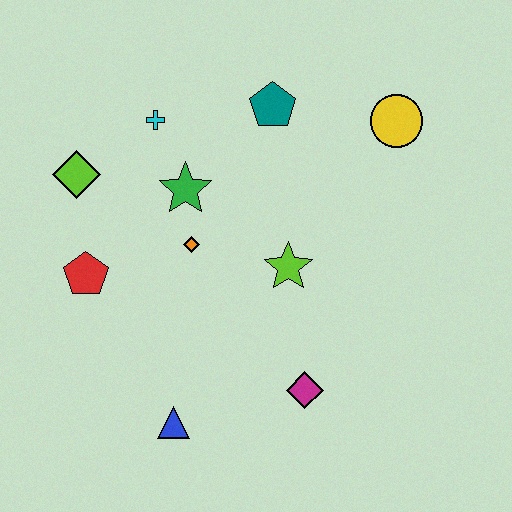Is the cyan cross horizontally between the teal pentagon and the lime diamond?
Yes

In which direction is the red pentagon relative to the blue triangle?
The red pentagon is above the blue triangle.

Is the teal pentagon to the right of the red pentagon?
Yes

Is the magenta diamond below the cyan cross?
Yes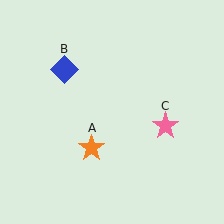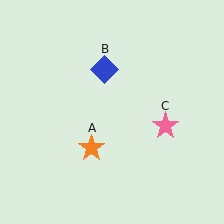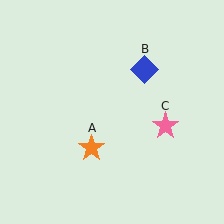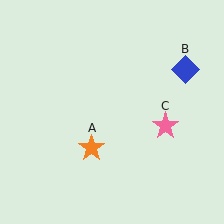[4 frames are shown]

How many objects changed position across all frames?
1 object changed position: blue diamond (object B).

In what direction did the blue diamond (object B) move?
The blue diamond (object B) moved right.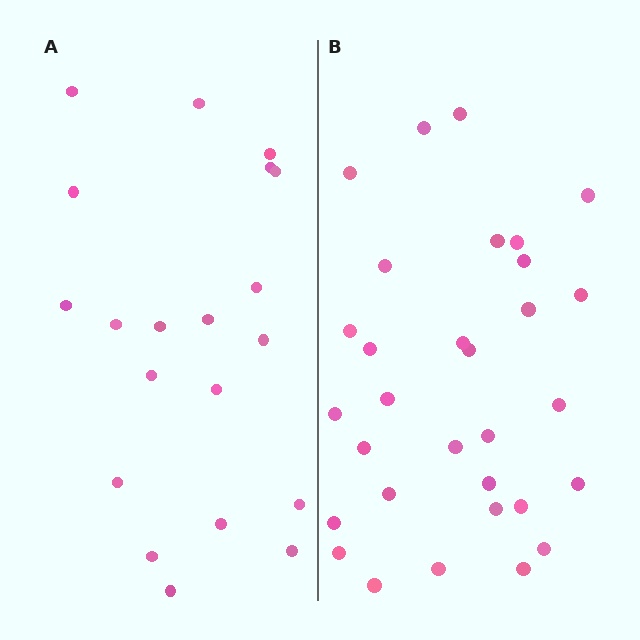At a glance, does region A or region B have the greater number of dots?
Region B (the right region) has more dots.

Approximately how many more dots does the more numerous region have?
Region B has roughly 12 or so more dots than region A.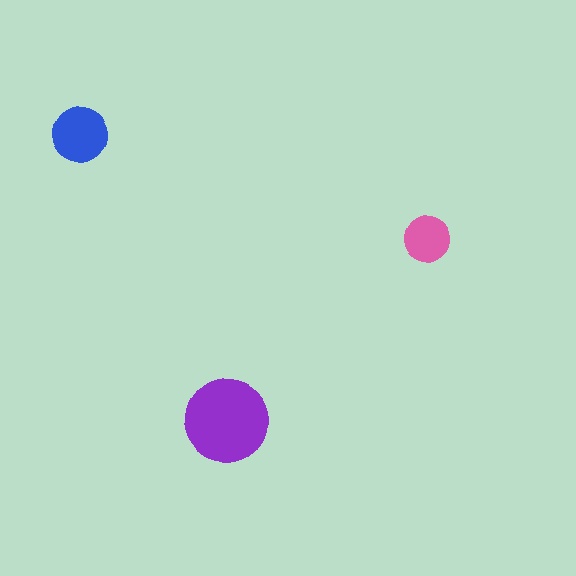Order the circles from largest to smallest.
the purple one, the blue one, the pink one.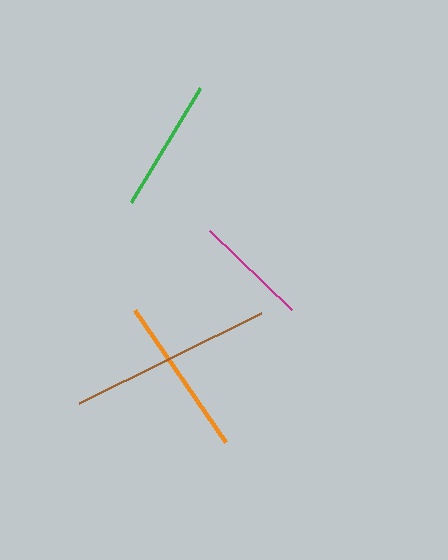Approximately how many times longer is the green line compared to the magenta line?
The green line is approximately 1.2 times the length of the magenta line.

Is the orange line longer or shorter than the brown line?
The brown line is longer than the orange line.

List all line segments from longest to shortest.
From longest to shortest: brown, orange, green, magenta.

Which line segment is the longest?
The brown line is the longest at approximately 203 pixels.